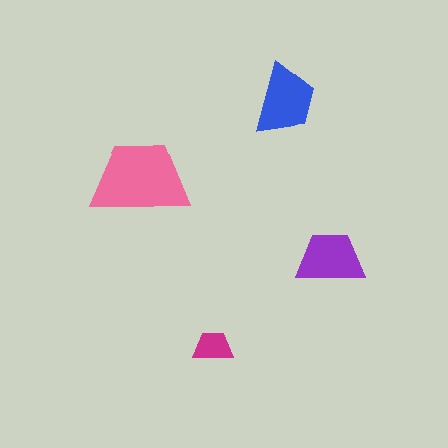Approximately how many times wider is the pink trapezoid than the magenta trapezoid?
About 2.5 times wider.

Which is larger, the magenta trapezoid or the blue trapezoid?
The blue one.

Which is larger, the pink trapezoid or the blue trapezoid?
The pink one.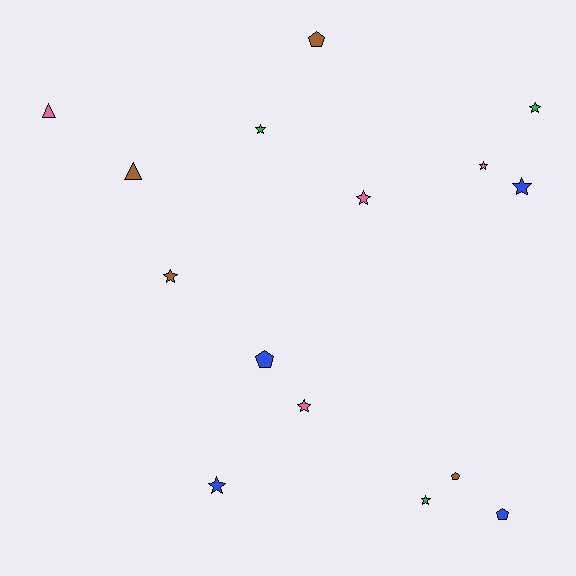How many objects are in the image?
There are 15 objects.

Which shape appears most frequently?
Star, with 9 objects.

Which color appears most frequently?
Brown, with 4 objects.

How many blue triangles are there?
There are no blue triangles.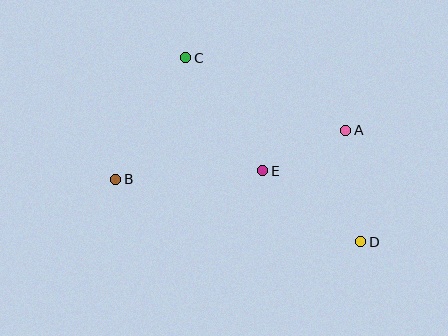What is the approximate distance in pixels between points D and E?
The distance between D and E is approximately 121 pixels.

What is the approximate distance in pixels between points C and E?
The distance between C and E is approximately 137 pixels.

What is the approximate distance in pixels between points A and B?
The distance between A and B is approximately 235 pixels.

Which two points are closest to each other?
Points A and E are closest to each other.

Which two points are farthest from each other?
Points C and D are farthest from each other.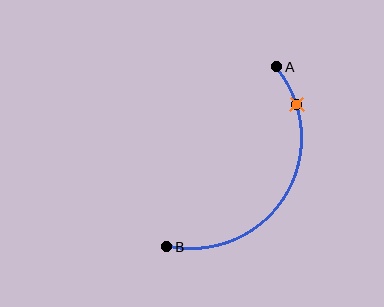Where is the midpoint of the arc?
The arc midpoint is the point on the curve farthest from the straight line joining A and B. It sits to the right of that line.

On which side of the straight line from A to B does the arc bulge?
The arc bulges to the right of the straight line connecting A and B.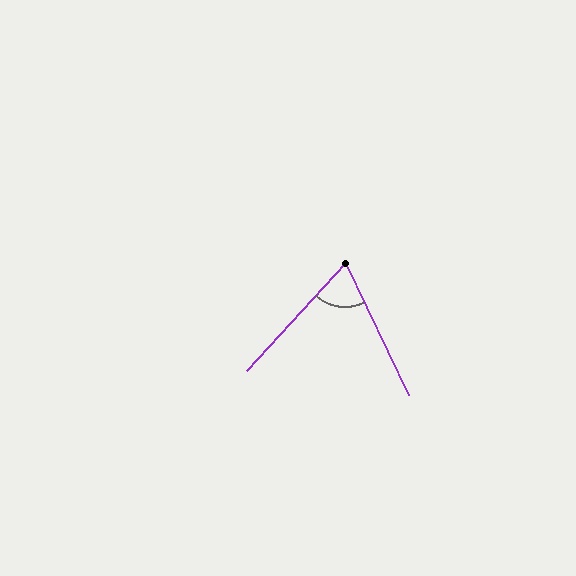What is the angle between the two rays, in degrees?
Approximately 68 degrees.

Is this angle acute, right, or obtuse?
It is acute.